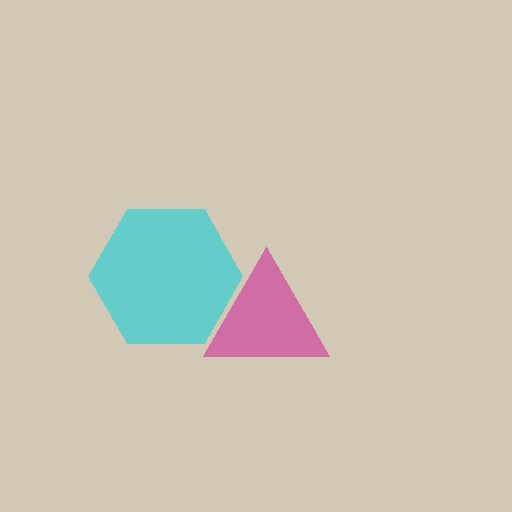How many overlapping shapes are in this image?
There are 2 overlapping shapes in the image.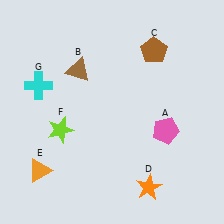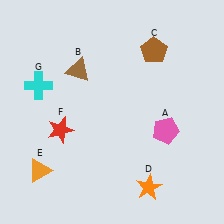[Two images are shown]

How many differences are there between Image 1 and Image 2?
There is 1 difference between the two images.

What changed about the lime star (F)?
In Image 1, F is lime. In Image 2, it changed to red.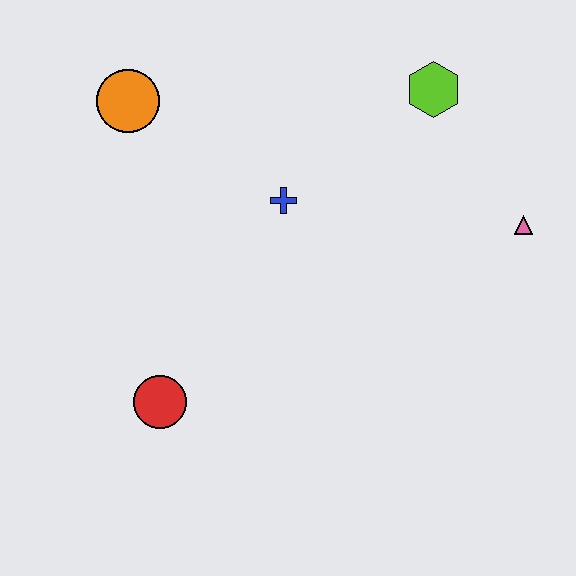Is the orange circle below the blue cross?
No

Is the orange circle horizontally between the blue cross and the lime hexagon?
No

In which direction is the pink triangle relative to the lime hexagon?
The pink triangle is below the lime hexagon.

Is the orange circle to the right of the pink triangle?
No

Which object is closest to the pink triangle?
The lime hexagon is closest to the pink triangle.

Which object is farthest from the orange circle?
The pink triangle is farthest from the orange circle.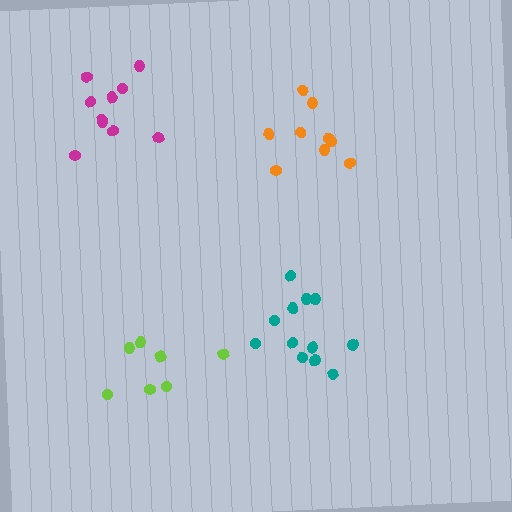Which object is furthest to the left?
The magenta cluster is leftmost.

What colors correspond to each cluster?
The clusters are colored: lime, teal, orange, magenta.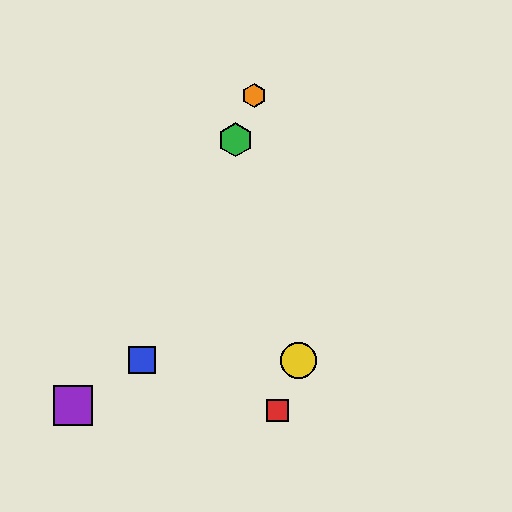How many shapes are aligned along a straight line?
3 shapes (the blue square, the green hexagon, the orange hexagon) are aligned along a straight line.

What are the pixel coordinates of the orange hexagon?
The orange hexagon is at (254, 95).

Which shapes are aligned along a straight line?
The blue square, the green hexagon, the orange hexagon are aligned along a straight line.